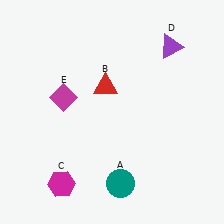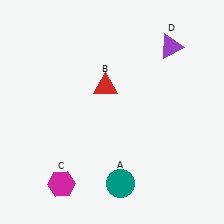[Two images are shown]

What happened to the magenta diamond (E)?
The magenta diamond (E) was removed in Image 2. It was in the top-left area of Image 1.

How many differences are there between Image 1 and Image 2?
There is 1 difference between the two images.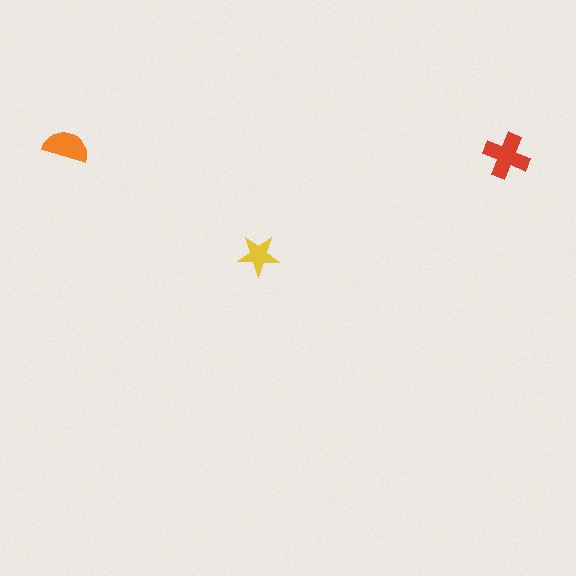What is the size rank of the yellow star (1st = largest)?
3rd.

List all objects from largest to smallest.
The red cross, the orange semicircle, the yellow star.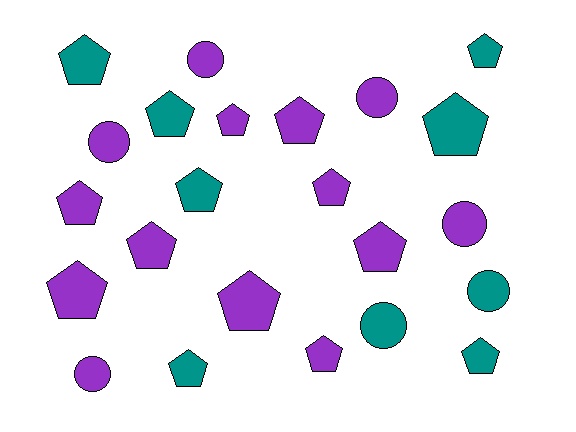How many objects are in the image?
There are 23 objects.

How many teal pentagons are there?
There are 7 teal pentagons.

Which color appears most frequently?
Purple, with 14 objects.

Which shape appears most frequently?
Pentagon, with 16 objects.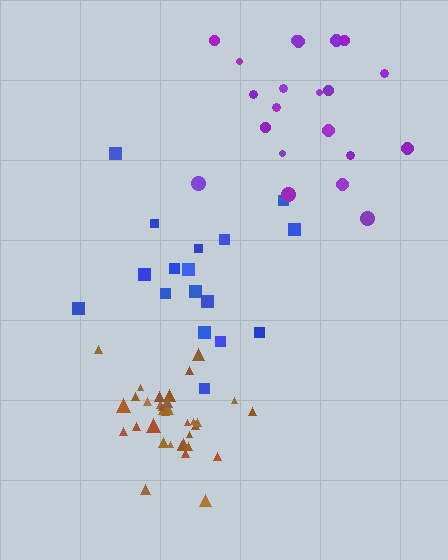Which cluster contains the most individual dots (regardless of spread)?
Brown (34).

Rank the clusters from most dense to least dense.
brown, purple, blue.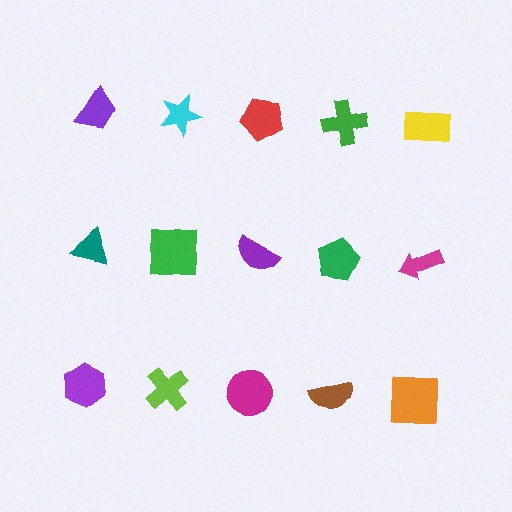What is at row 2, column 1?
A teal triangle.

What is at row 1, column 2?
A cyan star.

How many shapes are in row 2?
5 shapes.